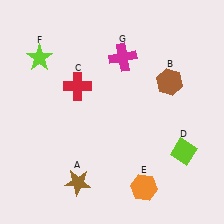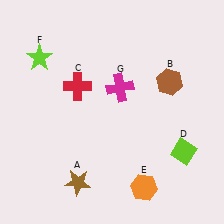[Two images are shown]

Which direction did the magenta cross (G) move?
The magenta cross (G) moved down.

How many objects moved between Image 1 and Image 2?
1 object moved between the two images.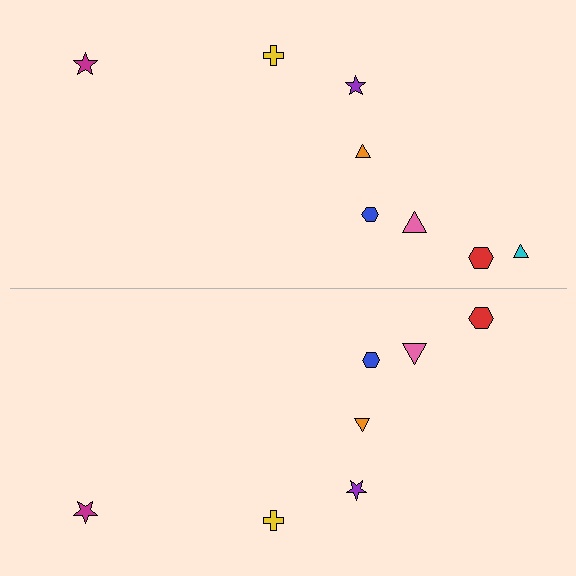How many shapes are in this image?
There are 15 shapes in this image.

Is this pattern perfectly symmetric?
No, the pattern is not perfectly symmetric. A cyan triangle is missing from the bottom side.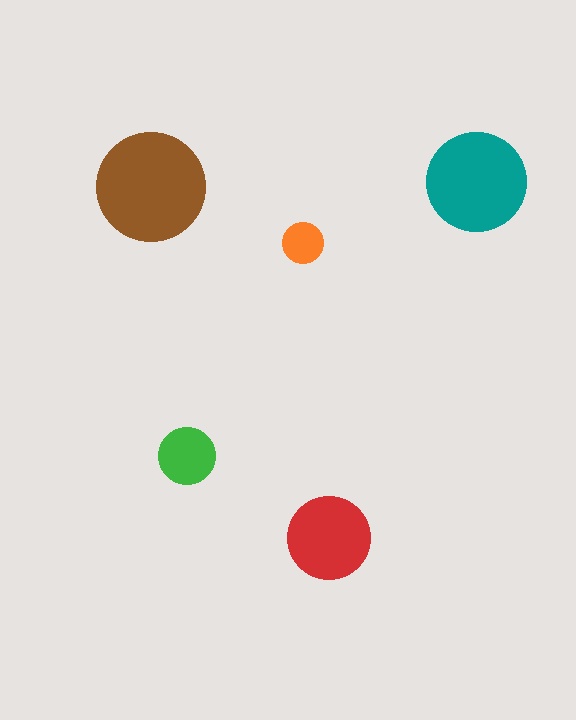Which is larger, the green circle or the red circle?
The red one.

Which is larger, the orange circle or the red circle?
The red one.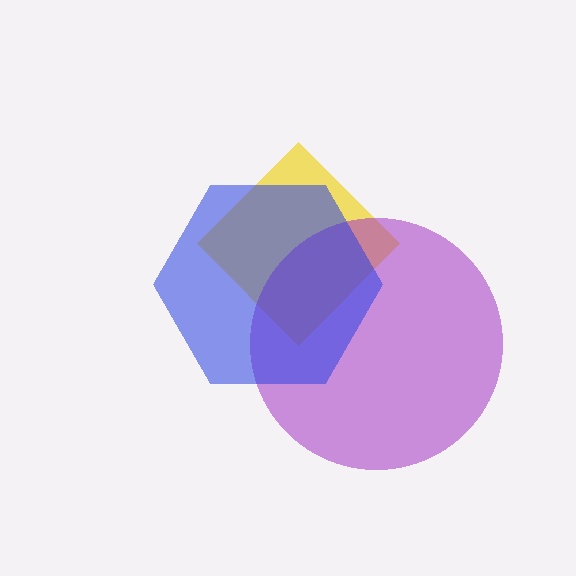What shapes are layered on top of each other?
The layered shapes are: a yellow diamond, a purple circle, a blue hexagon.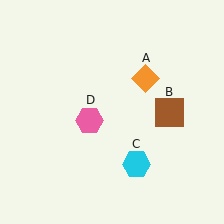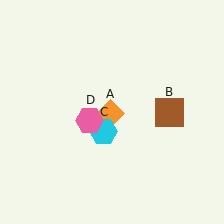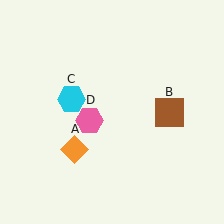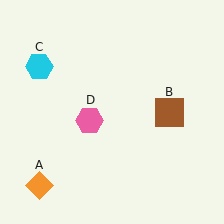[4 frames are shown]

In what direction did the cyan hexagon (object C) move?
The cyan hexagon (object C) moved up and to the left.